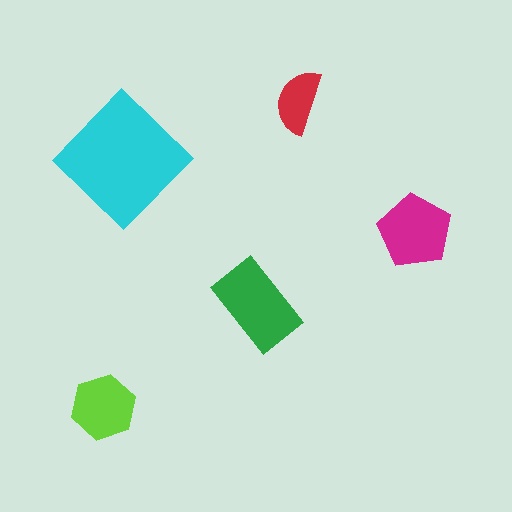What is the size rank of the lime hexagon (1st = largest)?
4th.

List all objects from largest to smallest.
The cyan diamond, the green rectangle, the magenta pentagon, the lime hexagon, the red semicircle.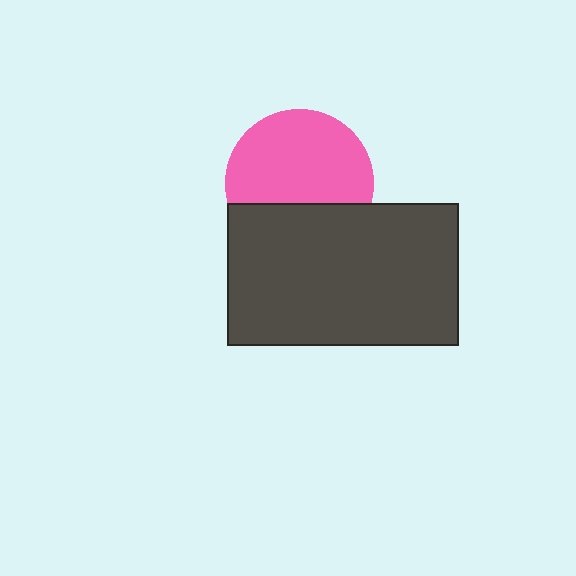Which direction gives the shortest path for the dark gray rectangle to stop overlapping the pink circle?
Moving down gives the shortest separation.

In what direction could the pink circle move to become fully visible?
The pink circle could move up. That would shift it out from behind the dark gray rectangle entirely.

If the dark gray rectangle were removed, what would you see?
You would see the complete pink circle.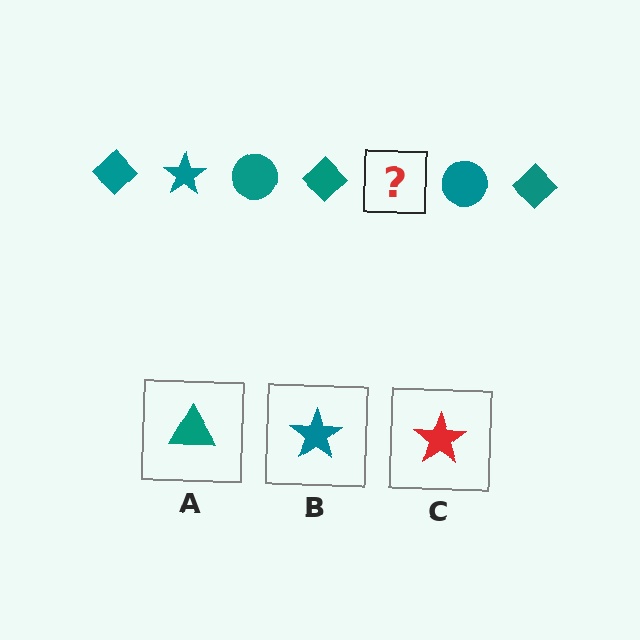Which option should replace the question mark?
Option B.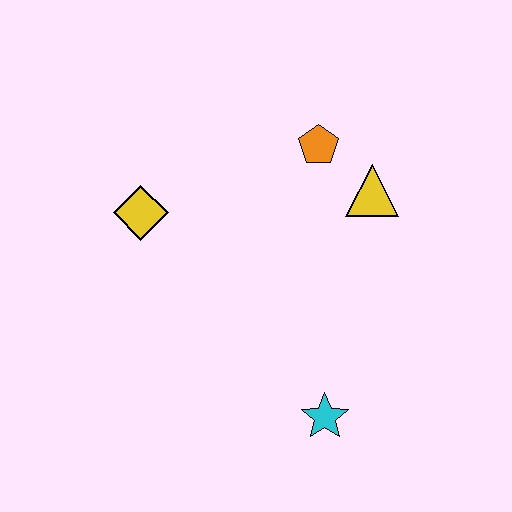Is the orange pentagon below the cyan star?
No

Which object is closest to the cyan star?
The yellow triangle is closest to the cyan star.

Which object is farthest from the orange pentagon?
The cyan star is farthest from the orange pentagon.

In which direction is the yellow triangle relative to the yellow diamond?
The yellow triangle is to the right of the yellow diamond.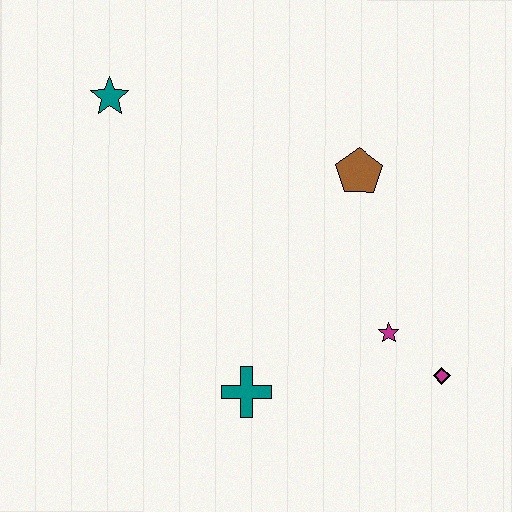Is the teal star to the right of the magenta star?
No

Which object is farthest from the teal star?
The magenta diamond is farthest from the teal star.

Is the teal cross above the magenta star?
No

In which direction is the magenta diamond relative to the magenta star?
The magenta diamond is to the right of the magenta star.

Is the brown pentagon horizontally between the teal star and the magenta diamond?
Yes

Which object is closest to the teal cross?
The magenta star is closest to the teal cross.